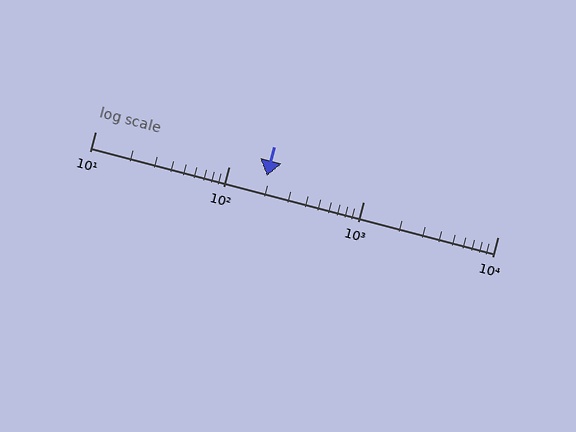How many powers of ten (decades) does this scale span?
The scale spans 3 decades, from 10 to 10000.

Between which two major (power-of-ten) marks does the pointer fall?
The pointer is between 100 and 1000.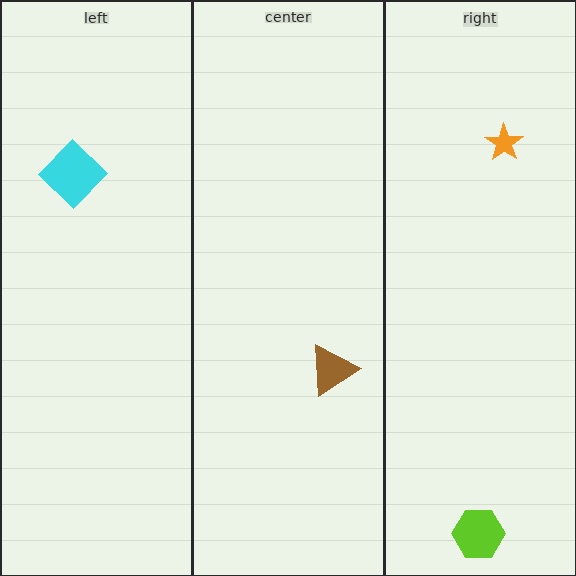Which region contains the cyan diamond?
The left region.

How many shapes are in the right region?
2.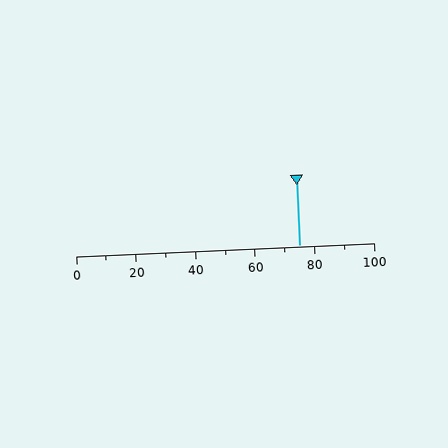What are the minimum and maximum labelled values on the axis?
The axis runs from 0 to 100.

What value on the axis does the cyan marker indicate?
The marker indicates approximately 75.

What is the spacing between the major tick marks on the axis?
The major ticks are spaced 20 apart.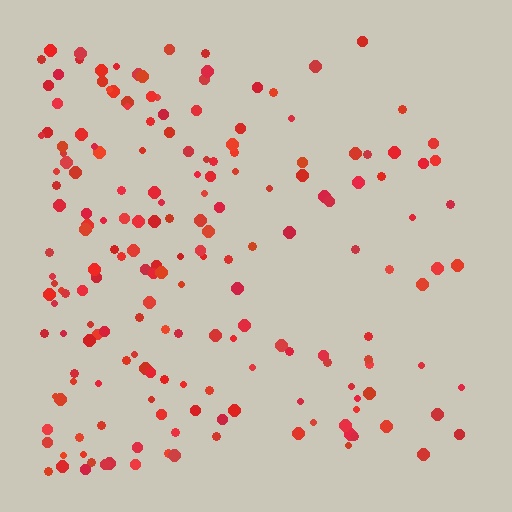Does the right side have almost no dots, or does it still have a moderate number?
Still a moderate number, just noticeably fewer than the left.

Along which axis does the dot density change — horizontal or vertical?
Horizontal.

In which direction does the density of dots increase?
From right to left, with the left side densest.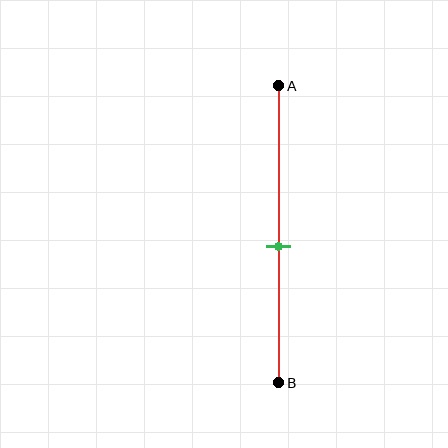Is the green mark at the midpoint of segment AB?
No, the mark is at about 55% from A, not at the 50% midpoint.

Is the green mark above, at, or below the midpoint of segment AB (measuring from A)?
The green mark is below the midpoint of segment AB.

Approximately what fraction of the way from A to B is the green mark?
The green mark is approximately 55% of the way from A to B.